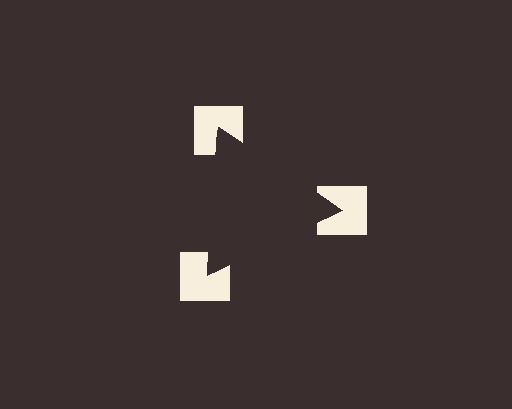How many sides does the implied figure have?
3 sides.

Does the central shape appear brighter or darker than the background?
It typically appears slightly darker than the background, even though no actual brightness change is drawn.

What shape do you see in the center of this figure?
An illusory triangle — its edges are inferred from the aligned wedge cuts in the notched squares, not physically drawn.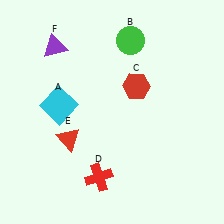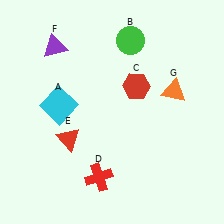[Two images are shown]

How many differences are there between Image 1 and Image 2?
There is 1 difference between the two images.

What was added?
An orange triangle (G) was added in Image 2.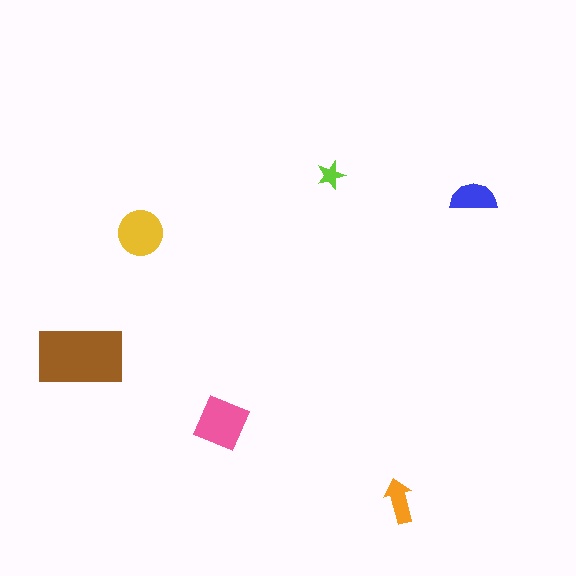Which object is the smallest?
The lime star.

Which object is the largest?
The brown rectangle.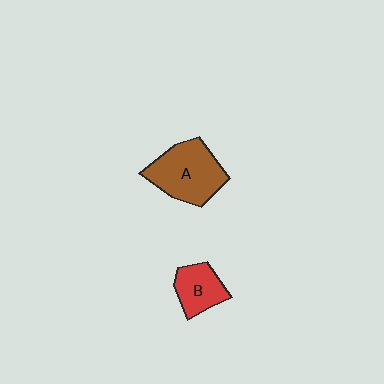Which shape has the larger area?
Shape A (brown).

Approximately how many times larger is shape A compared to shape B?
Approximately 1.8 times.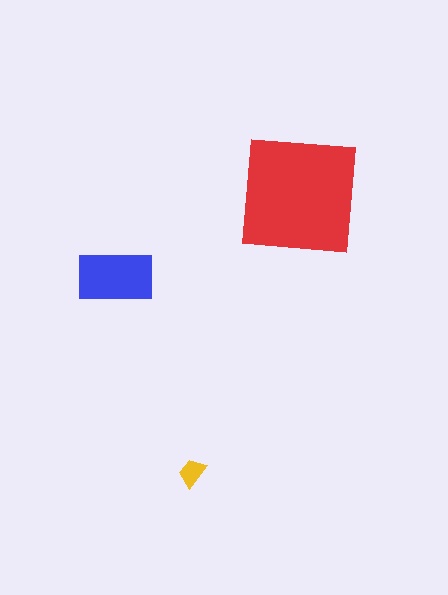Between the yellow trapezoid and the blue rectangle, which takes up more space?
The blue rectangle.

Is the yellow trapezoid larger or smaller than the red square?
Smaller.